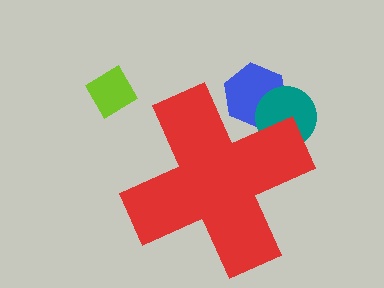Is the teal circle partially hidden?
Yes, the teal circle is partially hidden behind the red cross.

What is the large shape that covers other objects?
A red cross.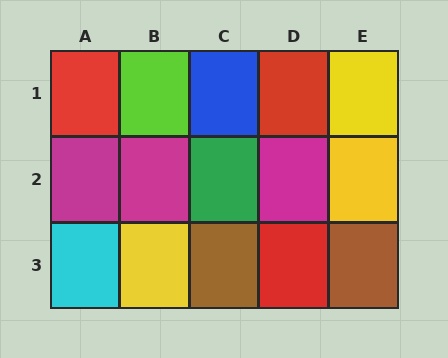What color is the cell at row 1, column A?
Red.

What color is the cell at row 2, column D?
Magenta.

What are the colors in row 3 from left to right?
Cyan, yellow, brown, red, brown.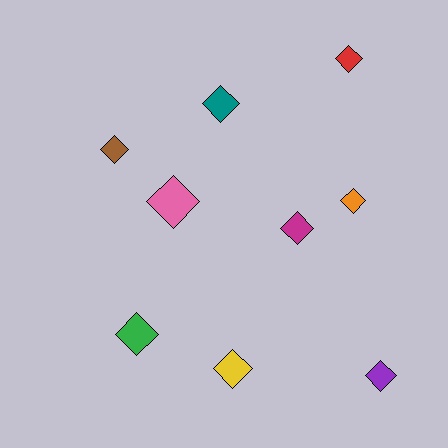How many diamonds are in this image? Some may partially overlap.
There are 9 diamonds.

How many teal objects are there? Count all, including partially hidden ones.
There is 1 teal object.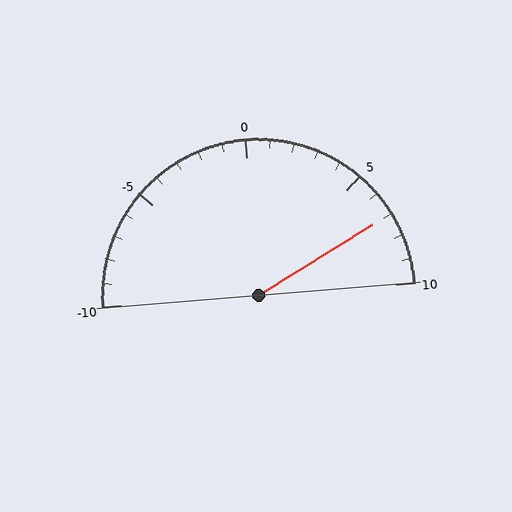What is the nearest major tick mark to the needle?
The nearest major tick mark is 5.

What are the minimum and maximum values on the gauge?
The gauge ranges from -10 to 10.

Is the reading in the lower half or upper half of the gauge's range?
The reading is in the upper half of the range (-10 to 10).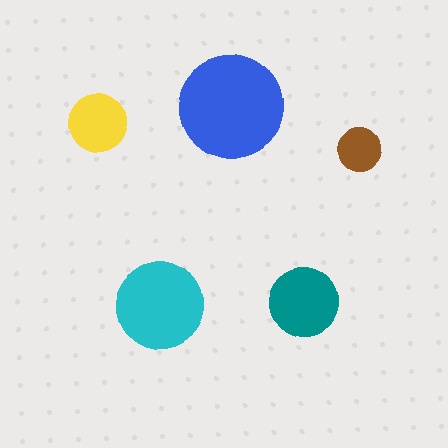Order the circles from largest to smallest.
the blue one, the cyan one, the teal one, the yellow one, the brown one.